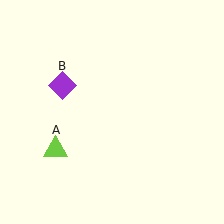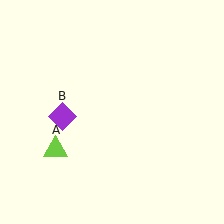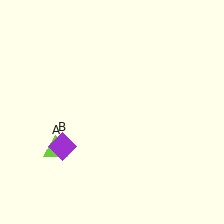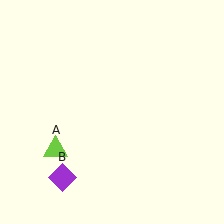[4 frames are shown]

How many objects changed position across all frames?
1 object changed position: purple diamond (object B).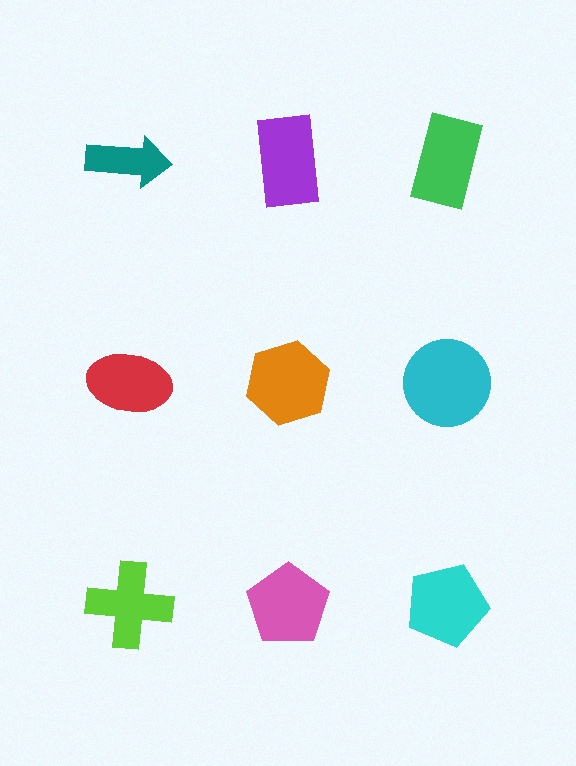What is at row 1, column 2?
A purple rectangle.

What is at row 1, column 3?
A green rectangle.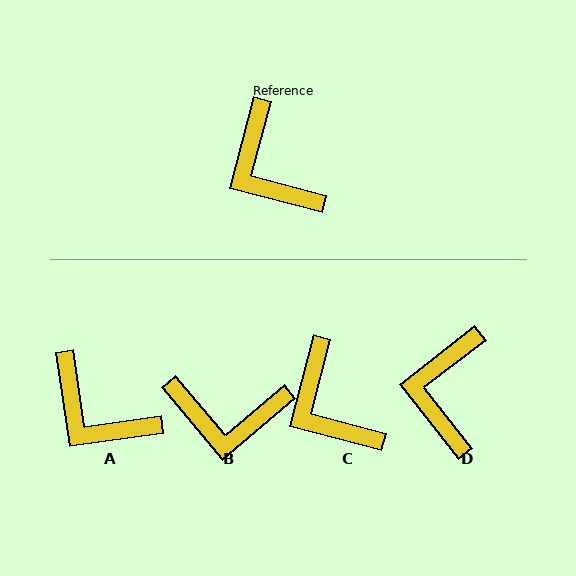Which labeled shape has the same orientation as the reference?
C.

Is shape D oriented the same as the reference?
No, it is off by about 38 degrees.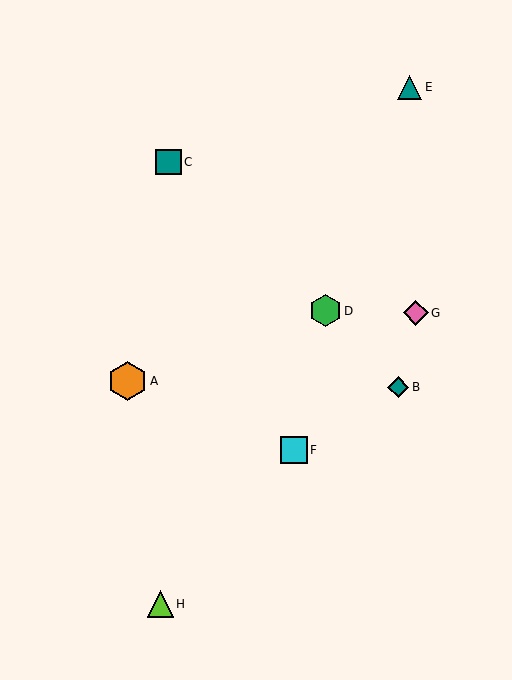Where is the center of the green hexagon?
The center of the green hexagon is at (326, 311).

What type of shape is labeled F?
Shape F is a cyan square.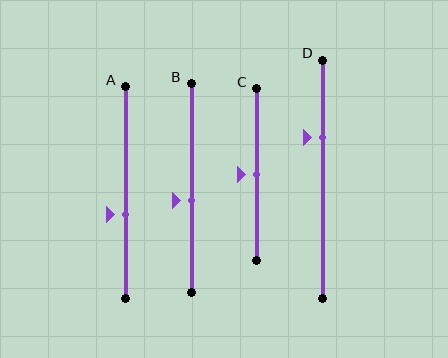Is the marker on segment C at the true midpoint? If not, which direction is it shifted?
Yes, the marker on segment C is at the true midpoint.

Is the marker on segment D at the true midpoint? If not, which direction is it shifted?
No, the marker on segment D is shifted upward by about 17% of the segment length.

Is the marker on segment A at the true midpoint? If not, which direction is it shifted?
No, the marker on segment A is shifted downward by about 11% of the segment length.